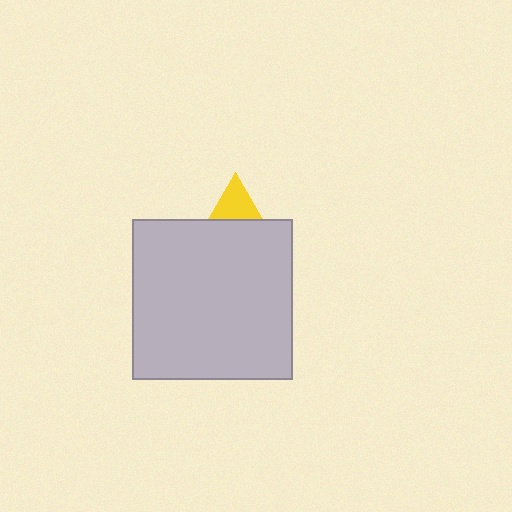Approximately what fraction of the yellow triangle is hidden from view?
Roughly 69% of the yellow triangle is hidden behind the light gray square.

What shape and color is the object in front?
The object in front is a light gray square.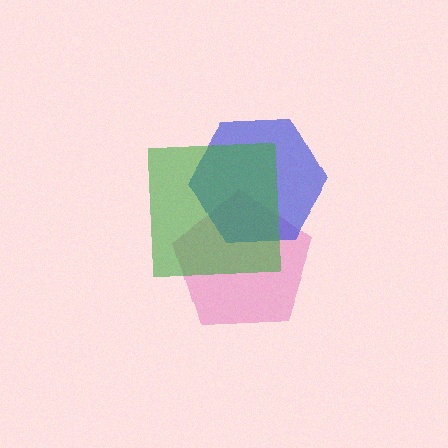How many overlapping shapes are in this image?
There are 3 overlapping shapes in the image.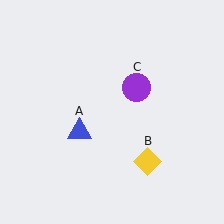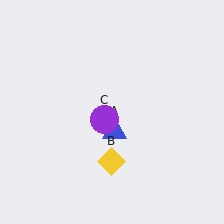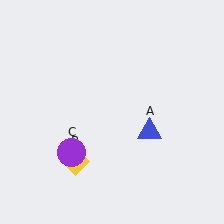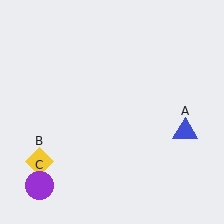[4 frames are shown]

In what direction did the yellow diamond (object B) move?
The yellow diamond (object B) moved left.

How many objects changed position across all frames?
3 objects changed position: blue triangle (object A), yellow diamond (object B), purple circle (object C).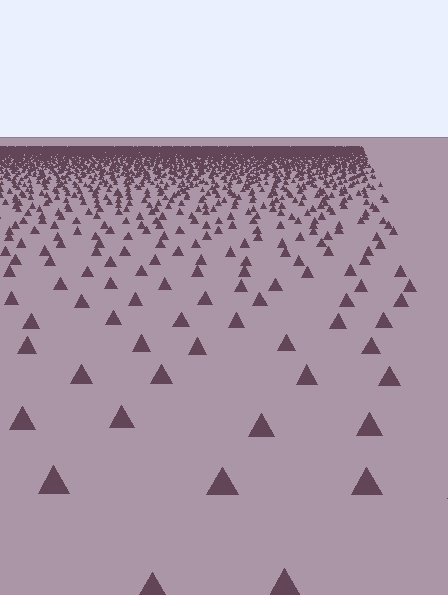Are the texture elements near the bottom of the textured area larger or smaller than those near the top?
Larger. Near the bottom, elements are closer to the viewer and appear at a bigger on-screen size.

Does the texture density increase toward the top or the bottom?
Density increases toward the top.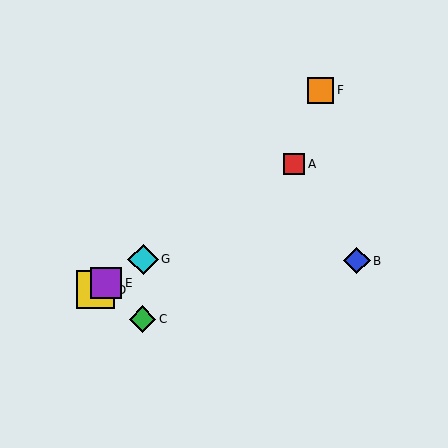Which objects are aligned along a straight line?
Objects A, D, E, G are aligned along a straight line.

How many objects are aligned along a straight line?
4 objects (A, D, E, G) are aligned along a straight line.